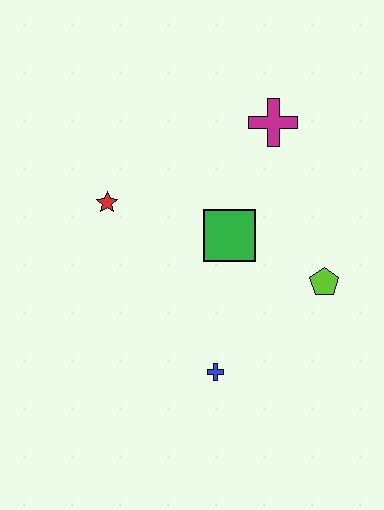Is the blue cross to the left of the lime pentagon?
Yes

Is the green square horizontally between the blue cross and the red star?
No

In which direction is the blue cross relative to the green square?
The blue cross is below the green square.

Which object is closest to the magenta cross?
The green square is closest to the magenta cross.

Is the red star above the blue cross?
Yes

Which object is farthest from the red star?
The lime pentagon is farthest from the red star.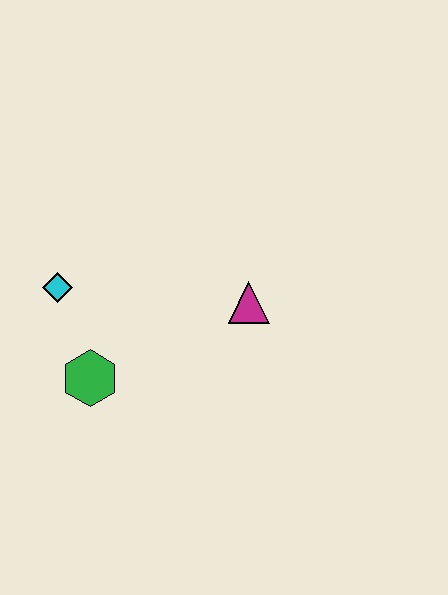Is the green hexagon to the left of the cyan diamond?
No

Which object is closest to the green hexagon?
The cyan diamond is closest to the green hexagon.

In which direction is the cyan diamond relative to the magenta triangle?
The cyan diamond is to the left of the magenta triangle.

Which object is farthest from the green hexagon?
The magenta triangle is farthest from the green hexagon.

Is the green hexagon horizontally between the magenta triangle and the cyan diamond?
Yes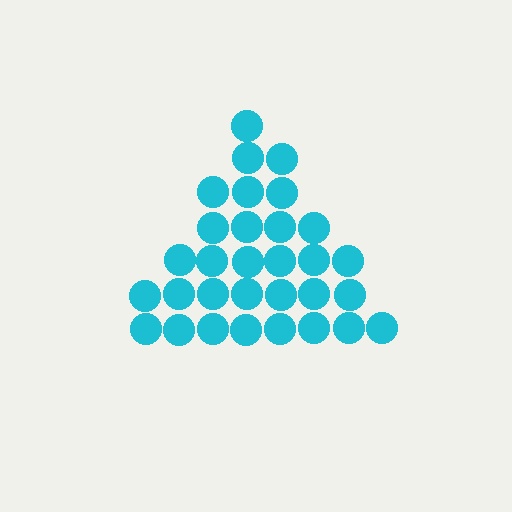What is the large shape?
The large shape is a triangle.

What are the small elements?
The small elements are circles.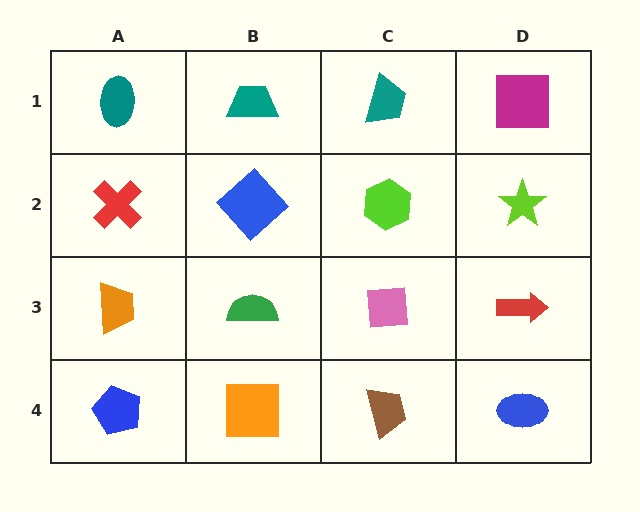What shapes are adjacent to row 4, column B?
A green semicircle (row 3, column B), a blue pentagon (row 4, column A), a brown trapezoid (row 4, column C).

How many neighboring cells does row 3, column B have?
4.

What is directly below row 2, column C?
A pink square.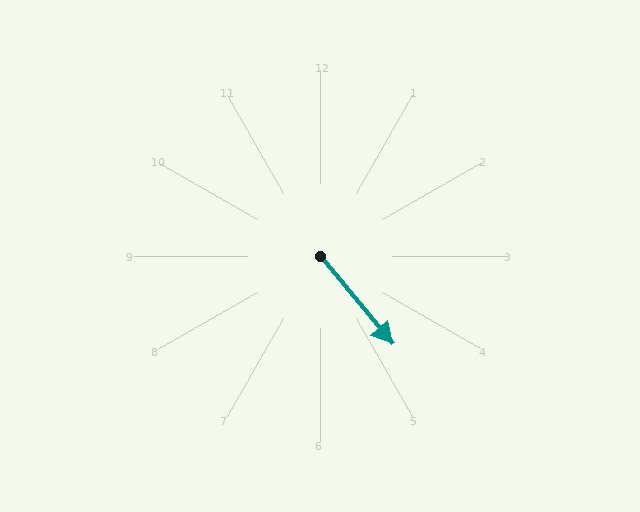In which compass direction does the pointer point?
Southeast.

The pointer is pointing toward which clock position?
Roughly 5 o'clock.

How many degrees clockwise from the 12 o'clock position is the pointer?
Approximately 141 degrees.